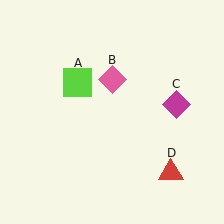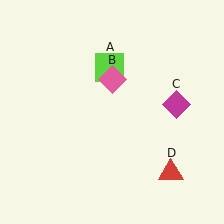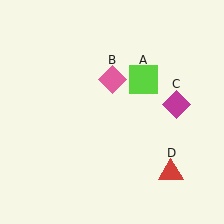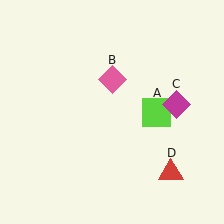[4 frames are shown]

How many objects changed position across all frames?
1 object changed position: lime square (object A).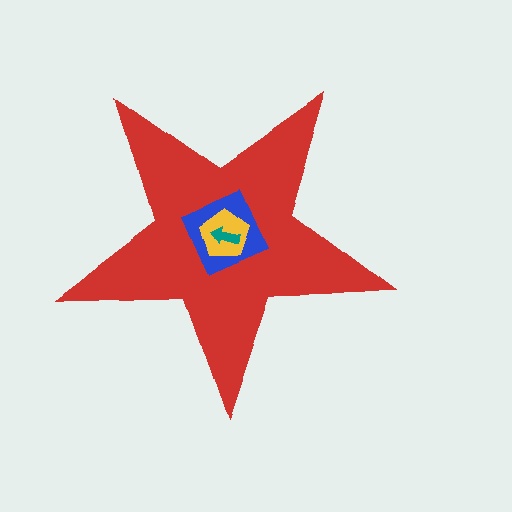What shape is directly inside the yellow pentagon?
The teal arrow.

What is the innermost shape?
The teal arrow.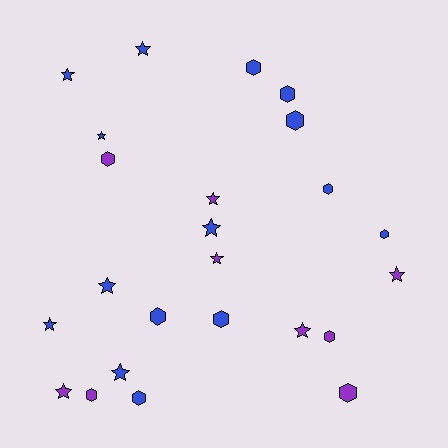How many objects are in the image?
There are 24 objects.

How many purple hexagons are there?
There are 4 purple hexagons.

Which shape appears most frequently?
Hexagon, with 12 objects.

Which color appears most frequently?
Blue, with 15 objects.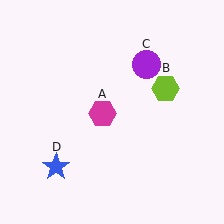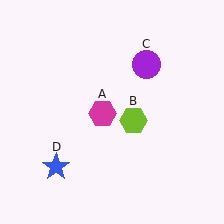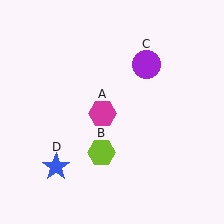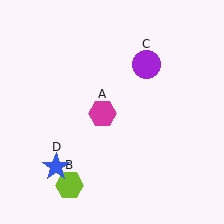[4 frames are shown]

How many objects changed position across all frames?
1 object changed position: lime hexagon (object B).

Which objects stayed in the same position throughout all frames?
Magenta hexagon (object A) and purple circle (object C) and blue star (object D) remained stationary.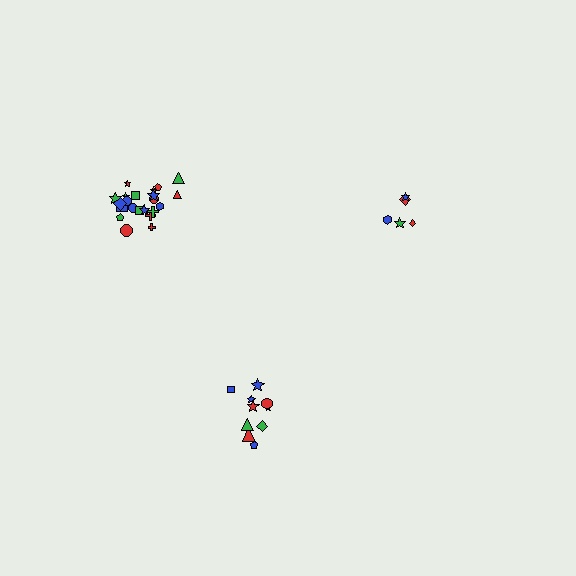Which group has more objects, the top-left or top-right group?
The top-left group.